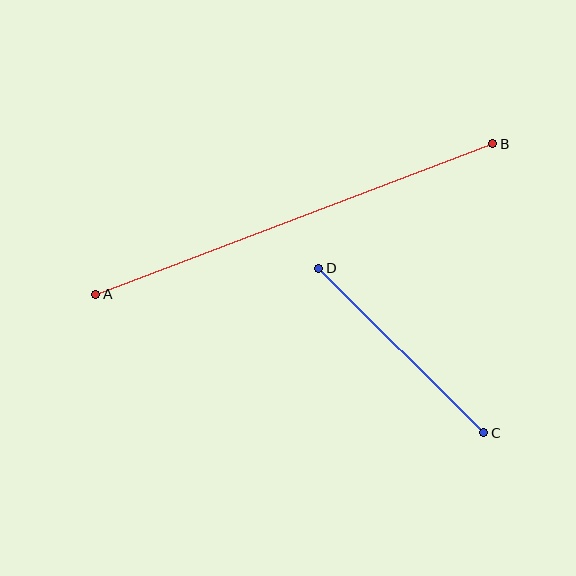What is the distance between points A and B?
The distance is approximately 424 pixels.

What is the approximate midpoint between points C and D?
The midpoint is at approximately (401, 351) pixels.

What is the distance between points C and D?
The distance is approximately 233 pixels.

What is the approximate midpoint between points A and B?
The midpoint is at approximately (294, 219) pixels.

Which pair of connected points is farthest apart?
Points A and B are farthest apart.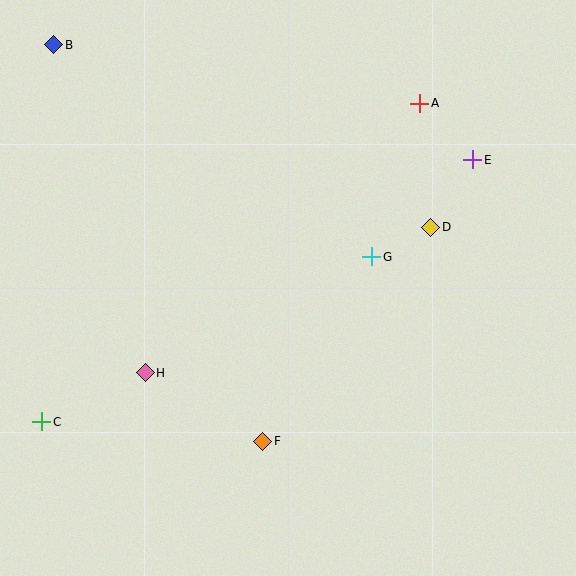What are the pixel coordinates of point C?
Point C is at (42, 422).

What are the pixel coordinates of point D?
Point D is at (431, 227).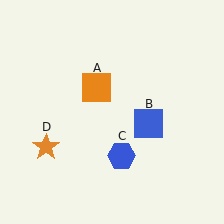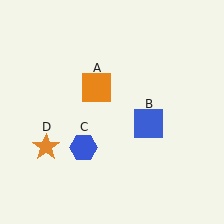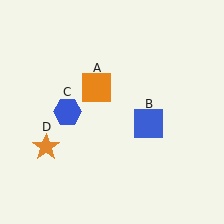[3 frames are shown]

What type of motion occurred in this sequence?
The blue hexagon (object C) rotated clockwise around the center of the scene.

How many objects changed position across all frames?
1 object changed position: blue hexagon (object C).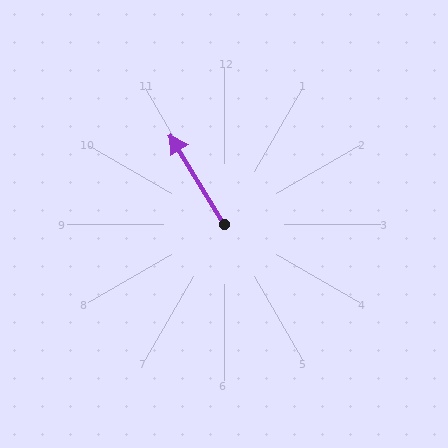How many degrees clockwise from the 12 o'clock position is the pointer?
Approximately 329 degrees.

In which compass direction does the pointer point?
Northwest.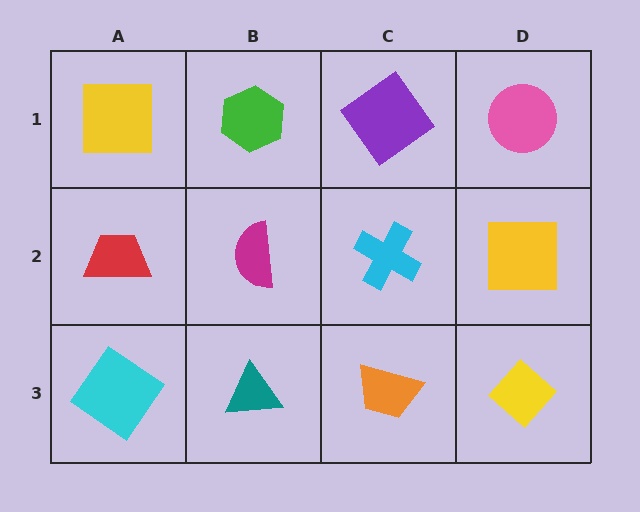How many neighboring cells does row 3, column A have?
2.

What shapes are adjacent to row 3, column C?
A cyan cross (row 2, column C), a teal triangle (row 3, column B), a yellow diamond (row 3, column D).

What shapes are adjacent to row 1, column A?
A red trapezoid (row 2, column A), a green hexagon (row 1, column B).